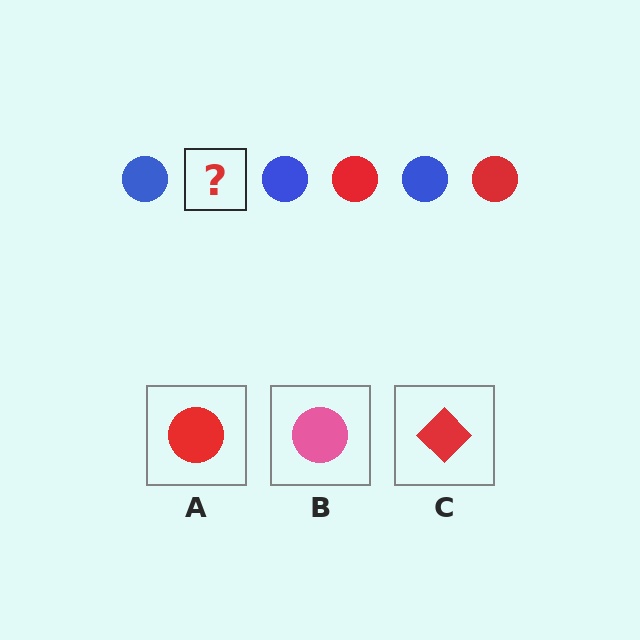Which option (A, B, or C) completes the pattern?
A.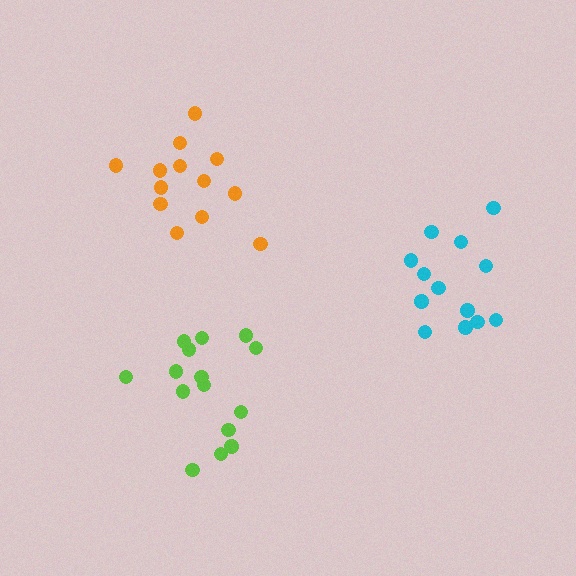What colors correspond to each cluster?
The clusters are colored: lime, cyan, orange.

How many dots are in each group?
Group 1: 15 dots, Group 2: 13 dots, Group 3: 13 dots (41 total).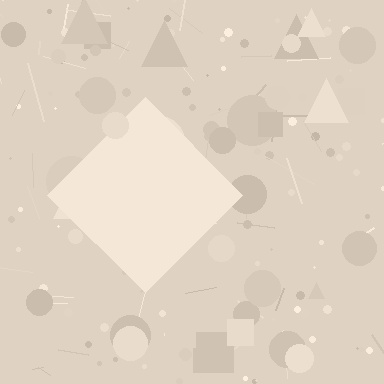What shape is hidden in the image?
A diamond is hidden in the image.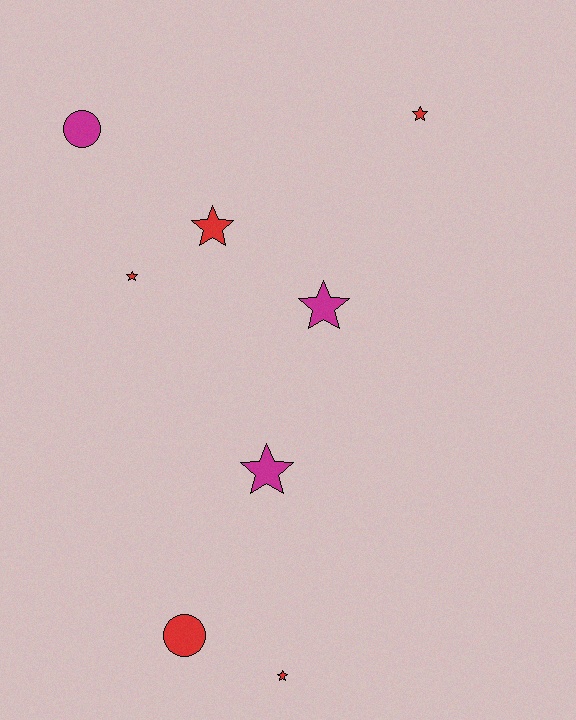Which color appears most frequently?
Red, with 5 objects.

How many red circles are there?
There is 1 red circle.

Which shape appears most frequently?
Star, with 6 objects.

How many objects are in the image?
There are 8 objects.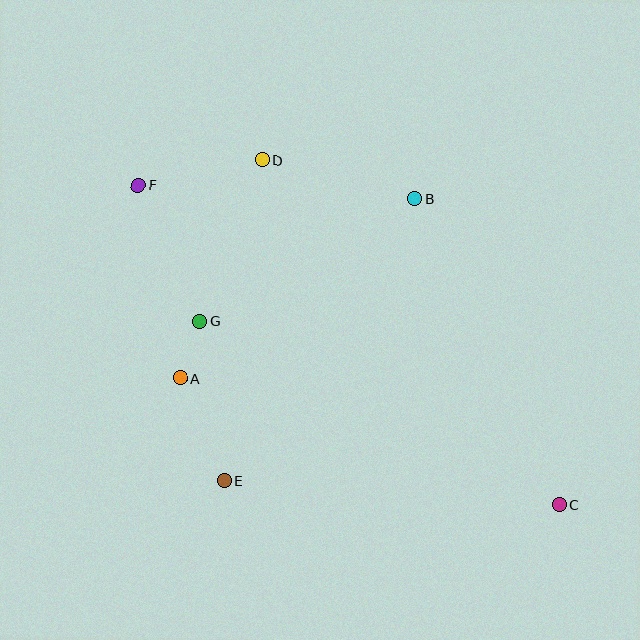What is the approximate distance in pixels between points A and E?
The distance between A and E is approximately 111 pixels.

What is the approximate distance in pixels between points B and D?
The distance between B and D is approximately 158 pixels.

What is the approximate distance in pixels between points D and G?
The distance between D and G is approximately 172 pixels.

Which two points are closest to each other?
Points A and G are closest to each other.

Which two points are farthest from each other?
Points C and F are farthest from each other.